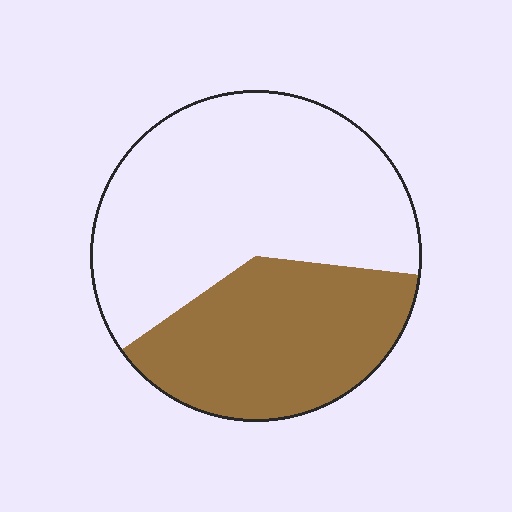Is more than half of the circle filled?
No.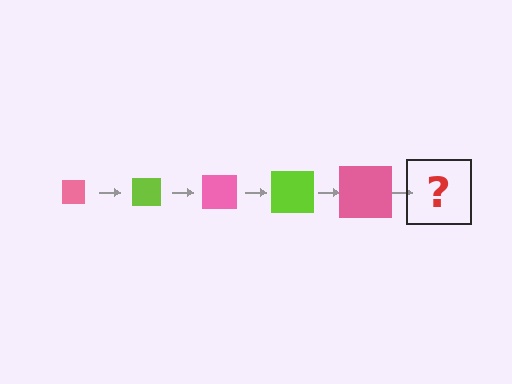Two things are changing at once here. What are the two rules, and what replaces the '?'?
The two rules are that the square grows larger each step and the color cycles through pink and lime. The '?' should be a lime square, larger than the previous one.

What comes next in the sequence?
The next element should be a lime square, larger than the previous one.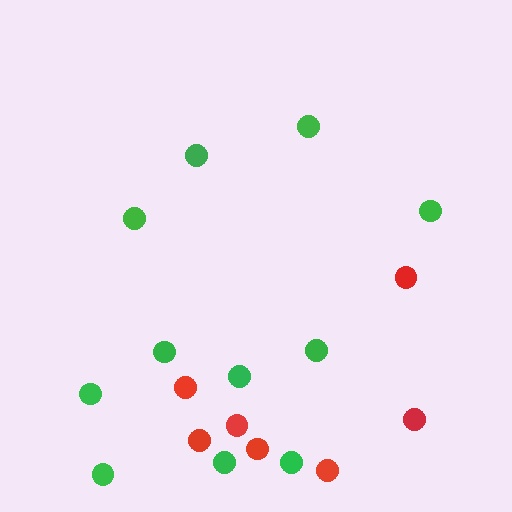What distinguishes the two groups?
There are 2 groups: one group of green circles (11) and one group of red circles (7).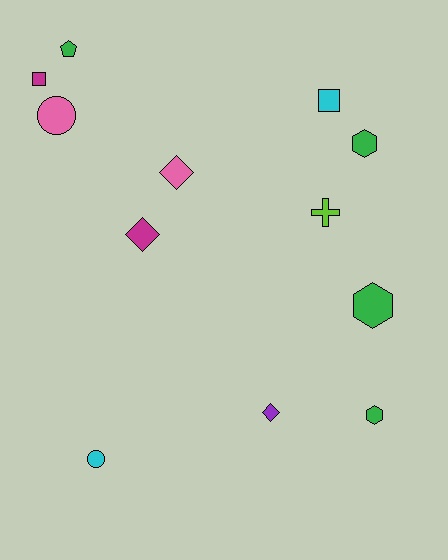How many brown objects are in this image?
There are no brown objects.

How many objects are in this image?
There are 12 objects.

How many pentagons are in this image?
There is 1 pentagon.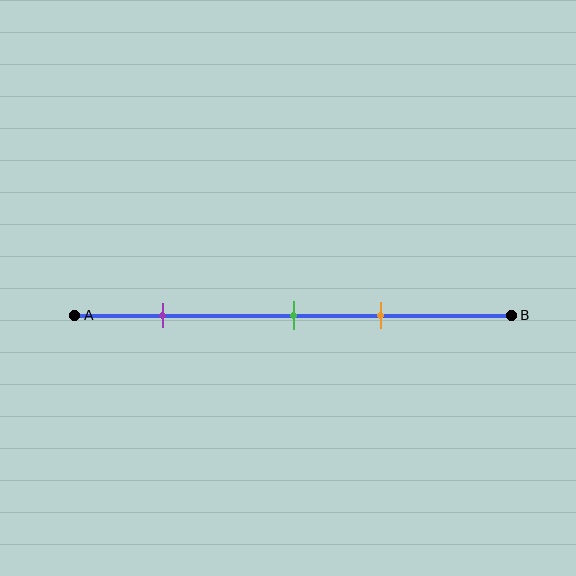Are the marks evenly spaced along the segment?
No, the marks are not evenly spaced.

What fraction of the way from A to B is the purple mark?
The purple mark is approximately 20% (0.2) of the way from A to B.